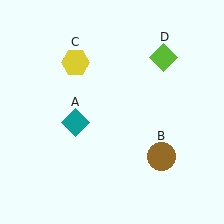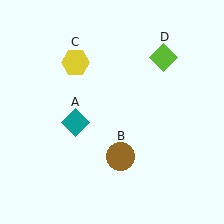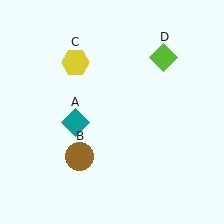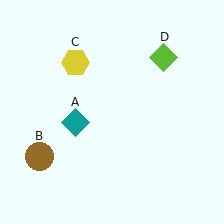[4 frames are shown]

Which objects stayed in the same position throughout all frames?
Teal diamond (object A) and yellow hexagon (object C) and lime diamond (object D) remained stationary.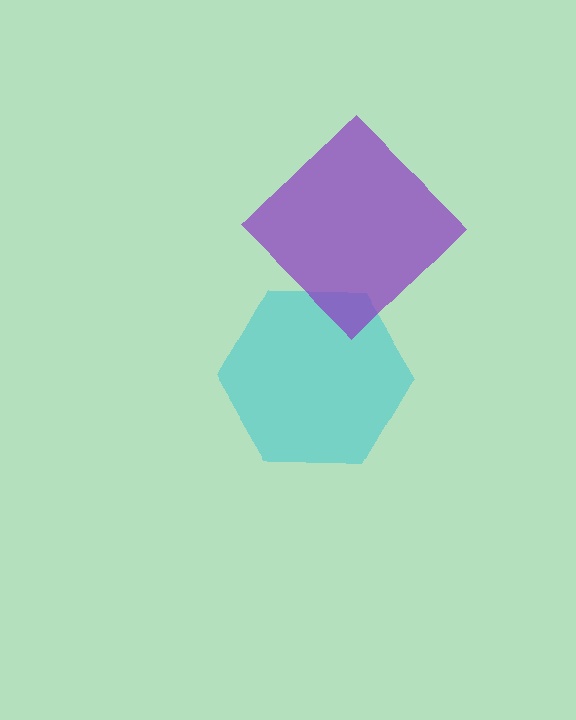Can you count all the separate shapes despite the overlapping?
Yes, there are 2 separate shapes.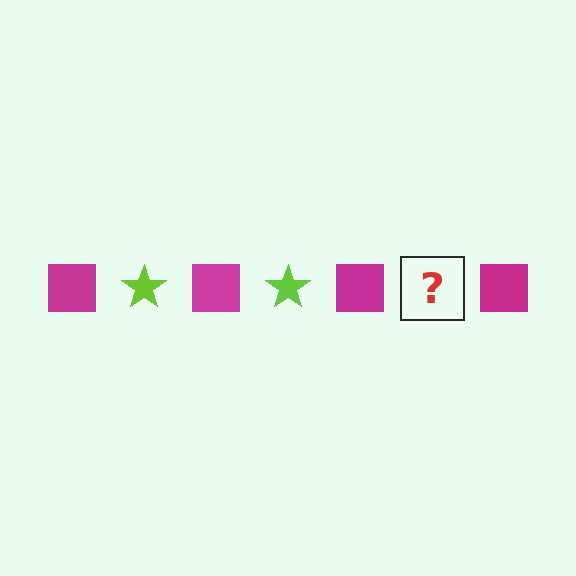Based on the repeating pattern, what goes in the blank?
The blank should be a lime star.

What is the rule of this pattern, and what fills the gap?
The rule is that the pattern alternates between magenta square and lime star. The gap should be filled with a lime star.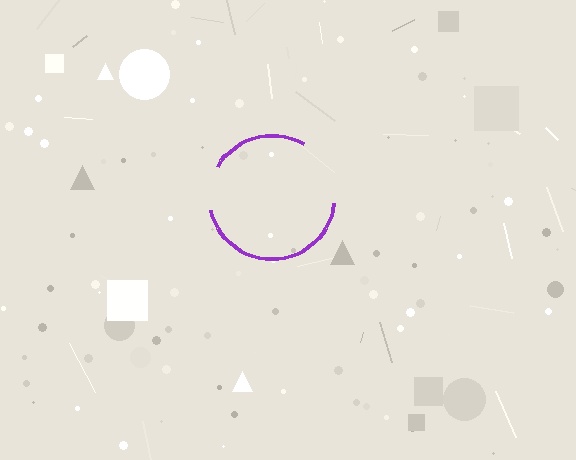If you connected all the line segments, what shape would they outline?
They would outline a circle.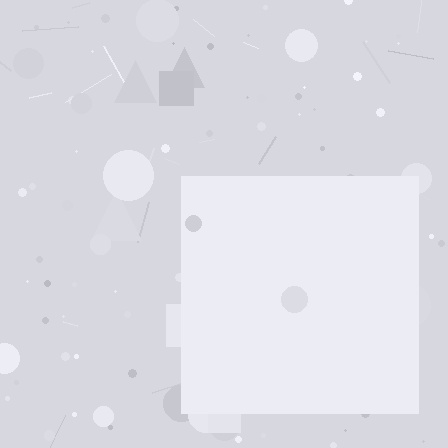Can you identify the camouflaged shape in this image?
The camouflaged shape is a square.